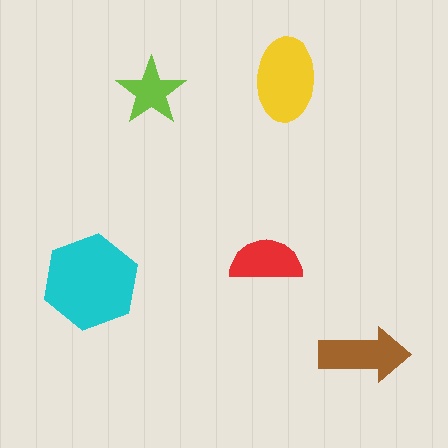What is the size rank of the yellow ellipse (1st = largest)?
2nd.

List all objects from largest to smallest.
The cyan hexagon, the yellow ellipse, the brown arrow, the red semicircle, the lime star.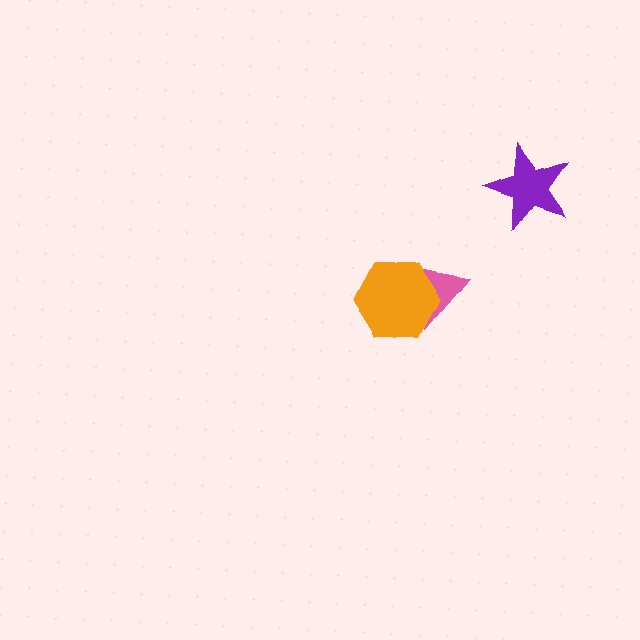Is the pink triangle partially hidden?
Yes, it is partially covered by another shape.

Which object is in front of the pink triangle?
The orange hexagon is in front of the pink triangle.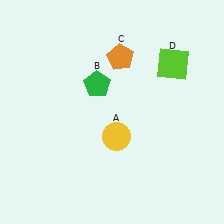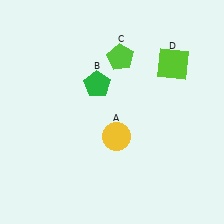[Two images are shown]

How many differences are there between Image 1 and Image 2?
There is 1 difference between the two images.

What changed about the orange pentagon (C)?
In Image 1, C is orange. In Image 2, it changed to lime.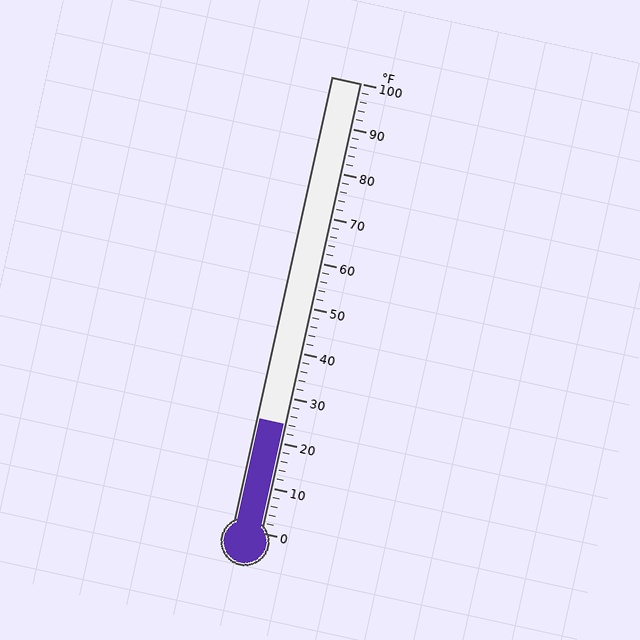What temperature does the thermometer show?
The thermometer shows approximately 24°F.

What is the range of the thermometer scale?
The thermometer scale ranges from 0°F to 100°F.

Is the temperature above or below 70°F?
The temperature is below 70°F.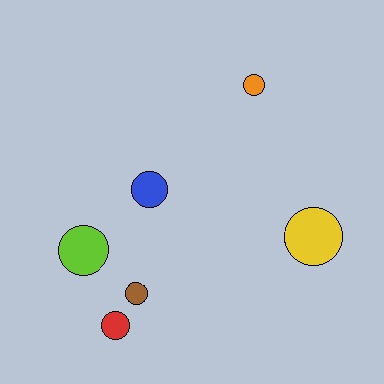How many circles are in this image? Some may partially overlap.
There are 6 circles.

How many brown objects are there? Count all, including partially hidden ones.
There is 1 brown object.